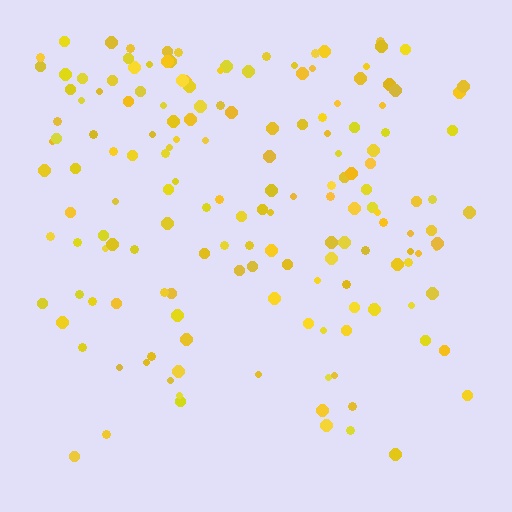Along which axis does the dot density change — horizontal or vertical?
Vertical.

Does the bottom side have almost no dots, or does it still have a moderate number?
Still a moderate number, just noticeably fewer than the top.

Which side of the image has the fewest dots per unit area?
The bottom.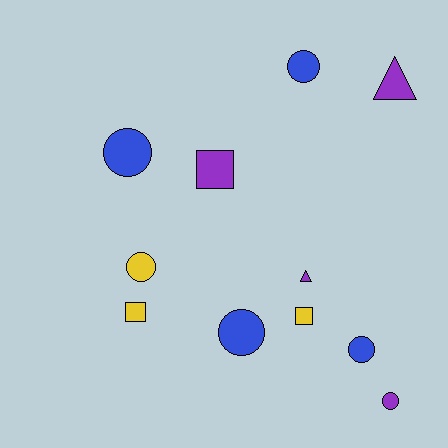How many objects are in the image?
There are 11 objects.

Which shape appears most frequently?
Circle, with 6 objects.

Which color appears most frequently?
Purple, with 4 objects.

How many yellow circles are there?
There is 1 yellow circle.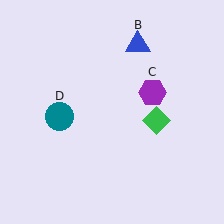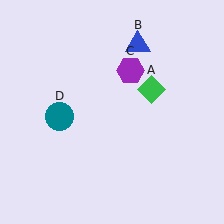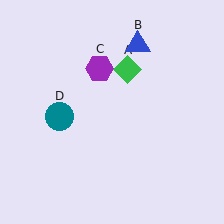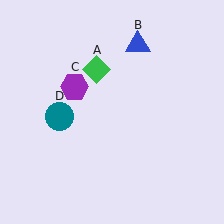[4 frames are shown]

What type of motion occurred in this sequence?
The green diamond (object A), purple hexagon (object C) rotated counterclockwise around the center of the scene.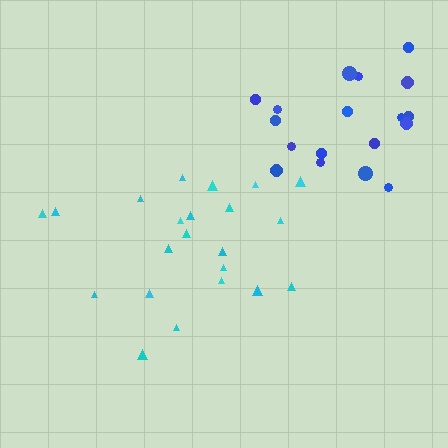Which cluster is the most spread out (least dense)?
Cyan.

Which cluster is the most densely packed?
Blue.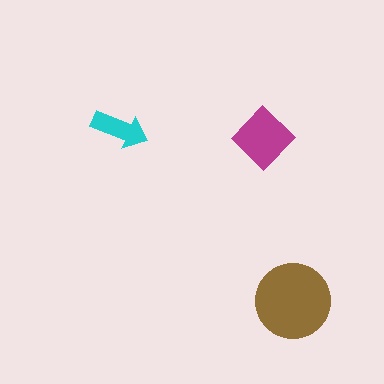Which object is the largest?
The brown circle.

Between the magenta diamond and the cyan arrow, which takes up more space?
The magenta diamond.